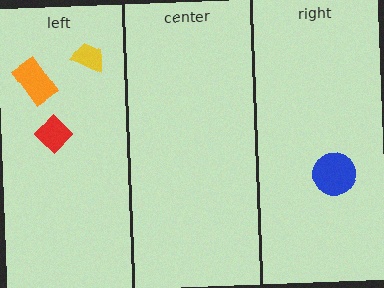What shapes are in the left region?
The yellow trapezoid, the orange rectangle, the red diamond.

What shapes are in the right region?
The blue circle.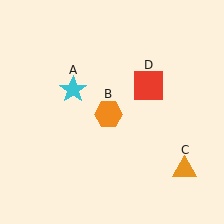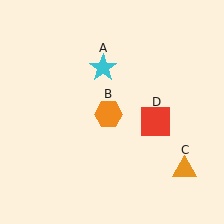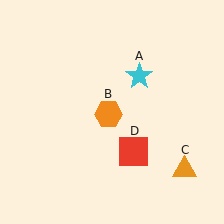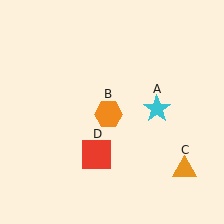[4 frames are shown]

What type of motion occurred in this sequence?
The cyan star (object A), red square (object D) rotated clockwise around the center of the scene.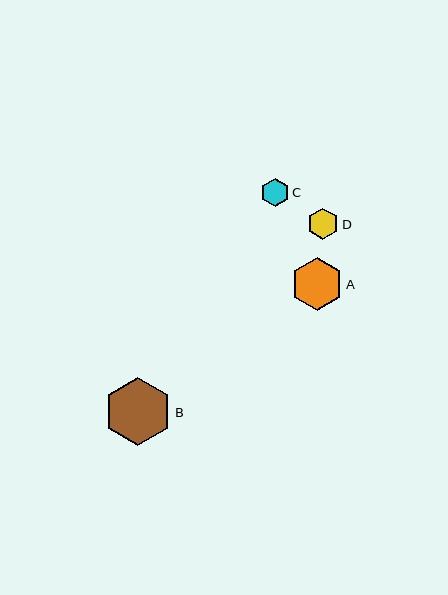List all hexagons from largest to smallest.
From largest to smallest: B, A, D, C.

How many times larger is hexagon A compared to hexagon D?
Hexagon A is approximately 1.7 times the size of hexagon D.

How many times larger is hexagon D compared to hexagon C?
Hexagon D is approximately 1.1 times the size of hexagon C.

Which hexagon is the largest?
Hexagon B is the largest with a size of approximately 68 pixels.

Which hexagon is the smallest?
Hexagon C is the smallest with a size of approximately 28 pixels.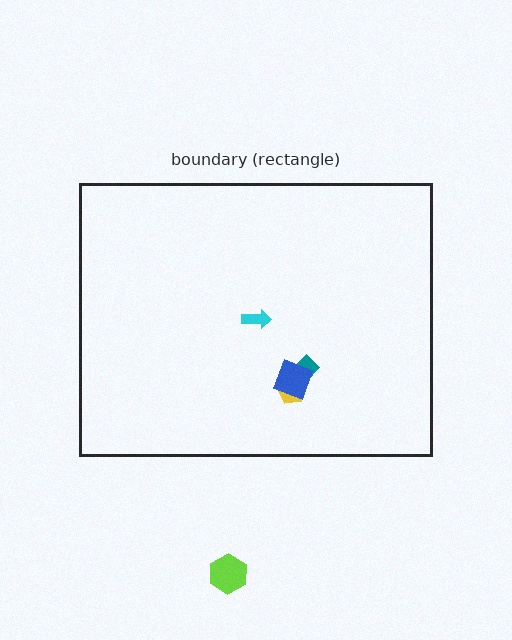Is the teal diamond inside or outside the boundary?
Inside.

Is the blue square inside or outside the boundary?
Inside.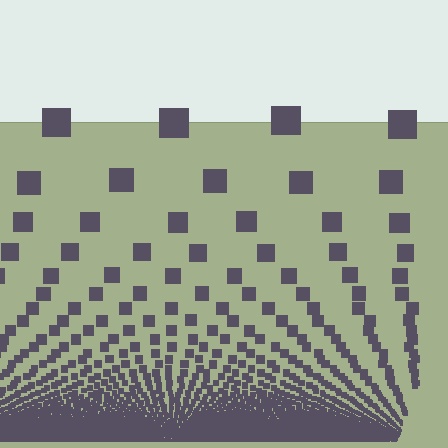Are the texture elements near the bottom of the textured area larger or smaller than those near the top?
Smaller. The gradient is inverted — elements near the bottom are smaller and denser.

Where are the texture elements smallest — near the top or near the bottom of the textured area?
Near the bottom.